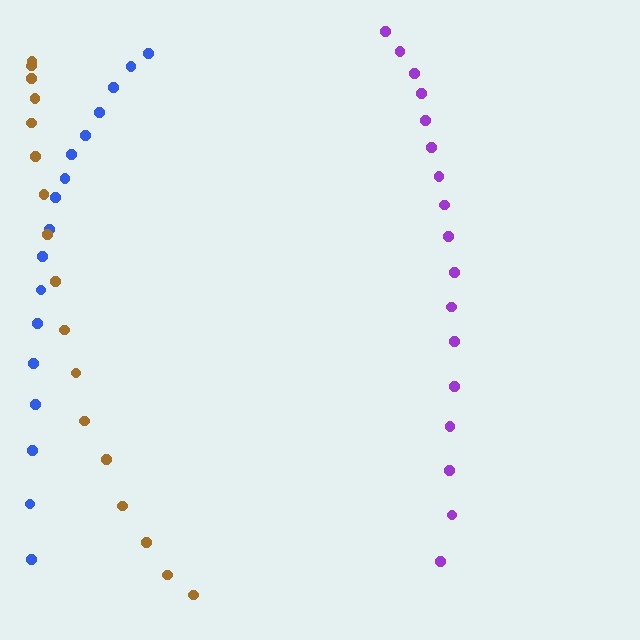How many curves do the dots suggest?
There are 3 distinct paths.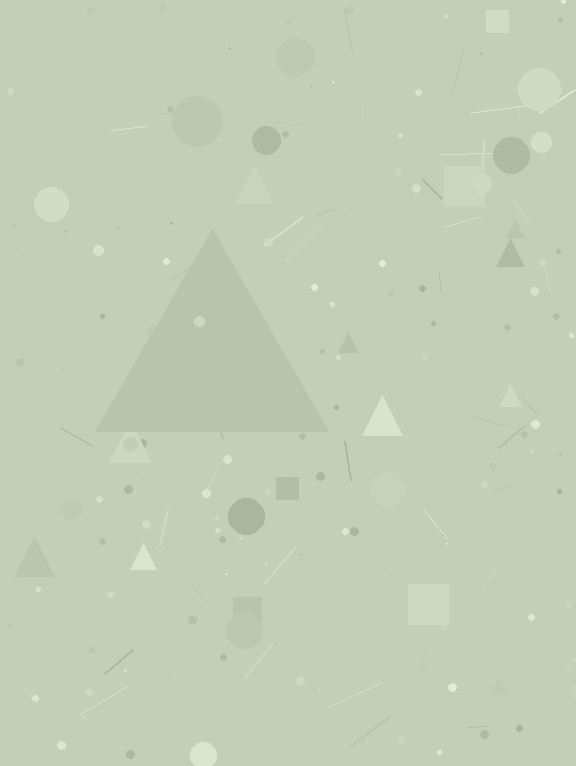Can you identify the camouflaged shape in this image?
The camouflaged shape is a triangle.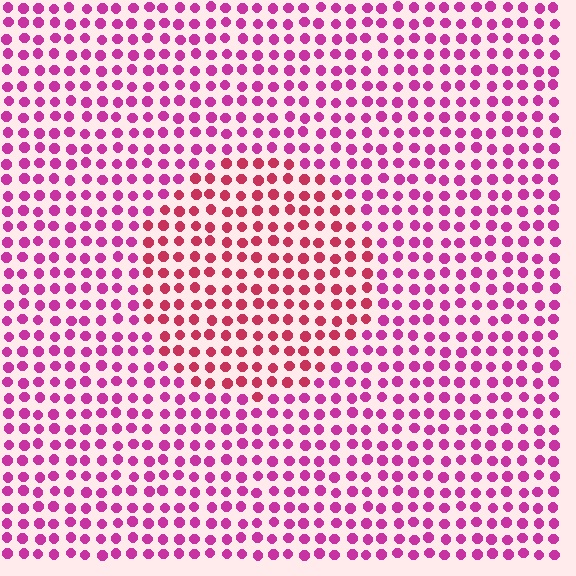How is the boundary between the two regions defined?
The boundary is defined purely by a slight shift in hue (about 29 degrees). Spacing, size, and orientation are identical on both sides.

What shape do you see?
I see a circle.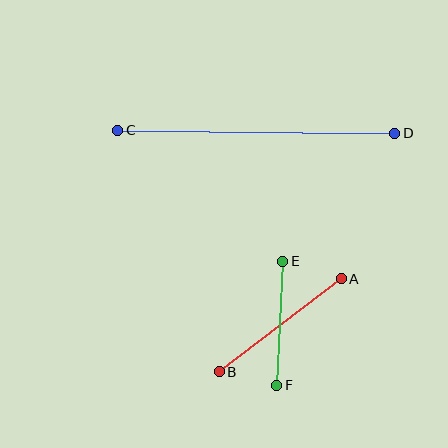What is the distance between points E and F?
The distance is approximately 124 pixels.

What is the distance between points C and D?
The distance is approximately 277 pixels.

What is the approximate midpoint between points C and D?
The midpoint is at approximately (256, 132) pixels.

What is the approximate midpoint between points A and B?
The midpoint is at approximately (280, 325) pixels.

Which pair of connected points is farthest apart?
Points C and D are farthest apart.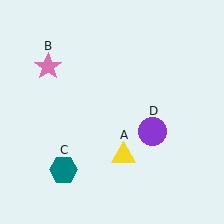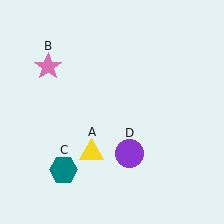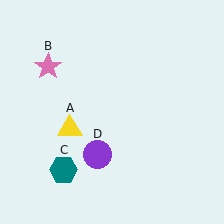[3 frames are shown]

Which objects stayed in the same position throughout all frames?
Pink star (object B) and teal hexagon (object C) remained stationary.